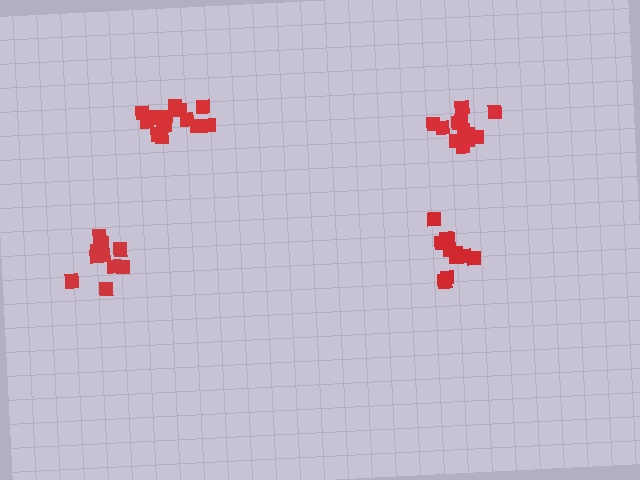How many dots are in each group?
Group 1: 10 dots, Group 2: 15 dots, Group 3: 12 dots, Group 4: 12 dots (49 total).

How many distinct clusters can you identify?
There are 4 distinct clusters.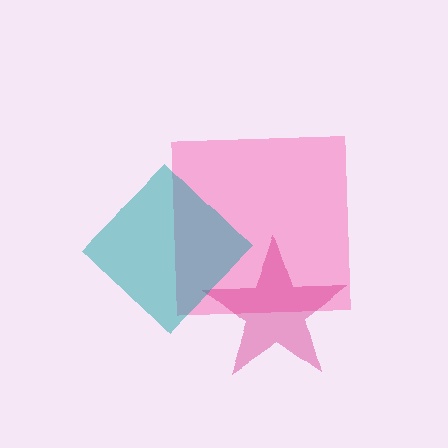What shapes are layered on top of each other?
The layered shapes are: a pink square, a magenta star, a teal diamond.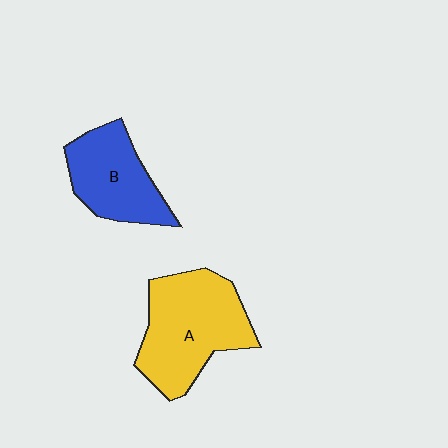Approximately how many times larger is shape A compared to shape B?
Approximately 1.4 times.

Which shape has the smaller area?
Shape B (blue).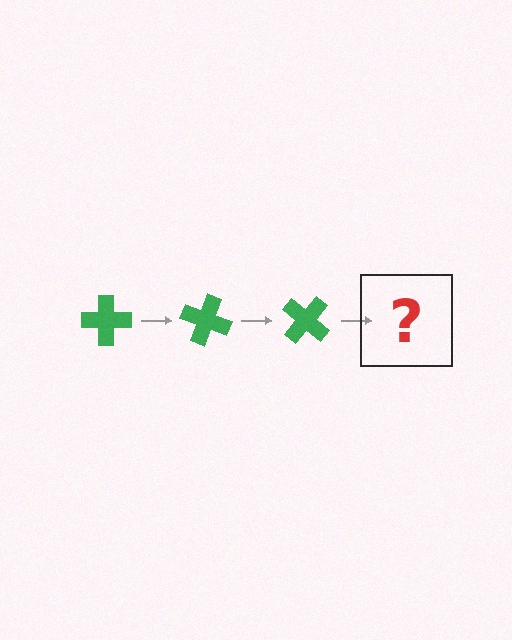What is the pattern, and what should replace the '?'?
The pattern is that the cross rotates 20 degrees each step. The '?' should be a green cross rotated 60 degrees.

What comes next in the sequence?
The next element should be a green cross rotated 60 degrees.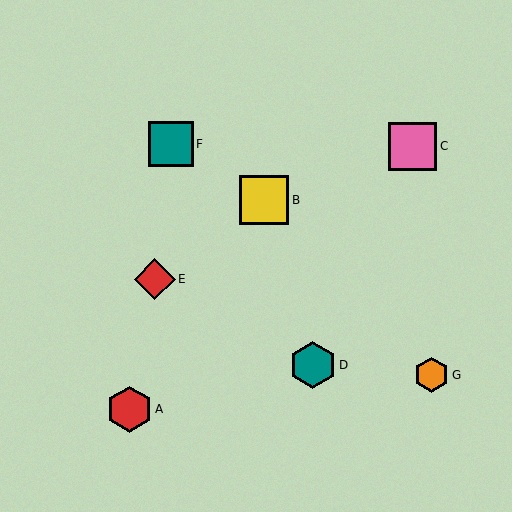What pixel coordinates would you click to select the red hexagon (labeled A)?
Click at (129, 409) to select the red hexagon A.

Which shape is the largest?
The yellow square (labeled B) is the largest.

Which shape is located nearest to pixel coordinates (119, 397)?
The red hexagon (labeled A) at (129, 409) is nearest to that location.